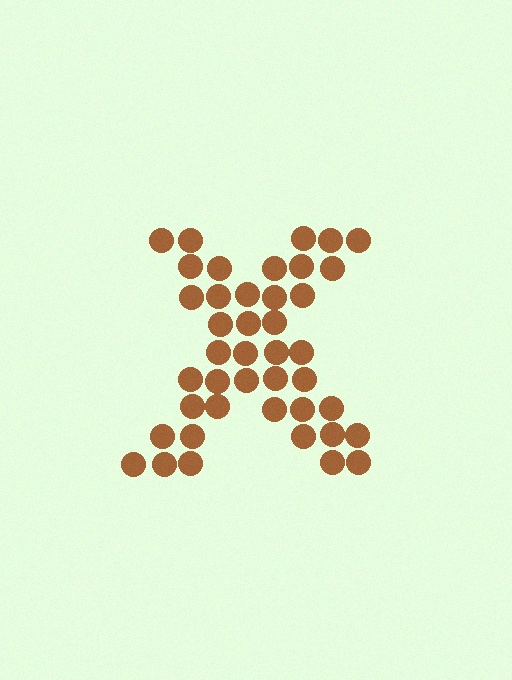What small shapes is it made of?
It is made of small circles.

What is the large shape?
The large shape is the letter X.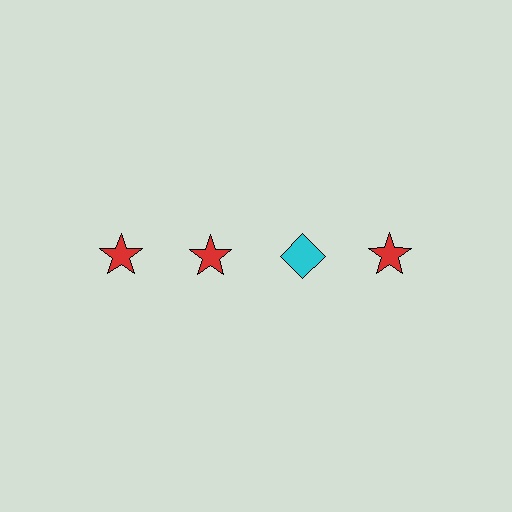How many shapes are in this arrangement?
There are 4 shapes arranged in a grid pattern.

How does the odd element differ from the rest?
It differs in both color (cyan instead of red) and shape (diamond instead of star).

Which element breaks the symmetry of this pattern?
The cyan diamond in the top row, center column breaks the symmetry. All other shapes are red stars.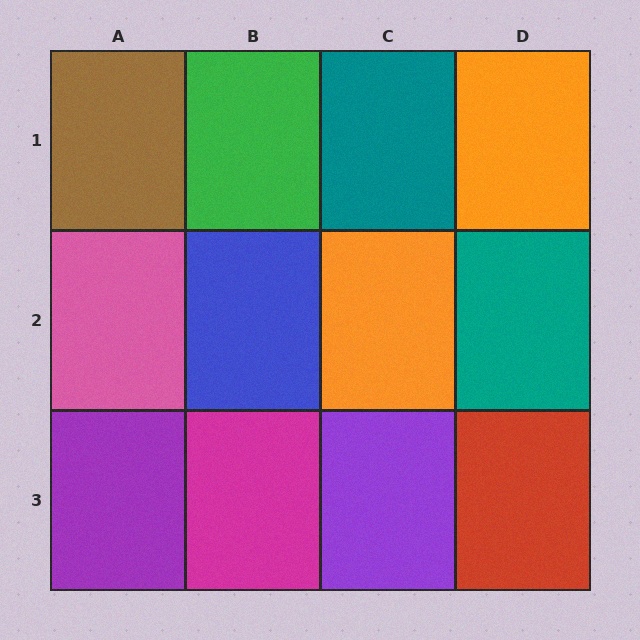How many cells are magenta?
1 cell is magenta.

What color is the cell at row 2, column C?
Orange.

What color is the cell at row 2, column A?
Pink.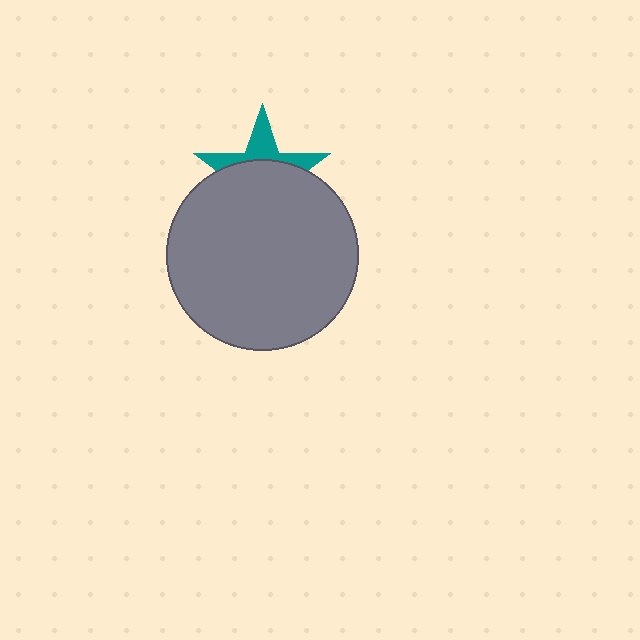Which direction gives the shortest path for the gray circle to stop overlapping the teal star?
Moving down gives the shortest separation.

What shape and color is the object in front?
The object in front is a gray circle.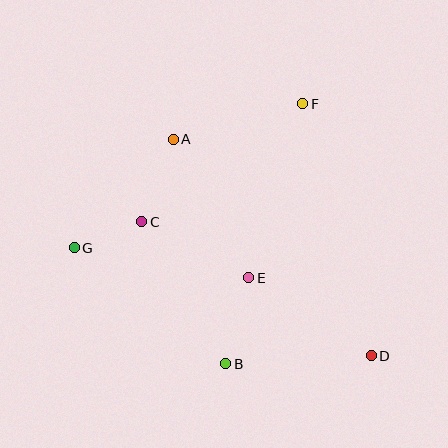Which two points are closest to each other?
Points C and G are closest to each other.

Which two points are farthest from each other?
Points D and G are farthest from each other.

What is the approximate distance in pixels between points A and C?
The distance between A and C is approximately 88 pixels.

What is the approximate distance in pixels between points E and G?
The distance between E and G is approximately 177 pixels.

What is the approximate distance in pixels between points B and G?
The distance between B and G is approximately 191 pixels.